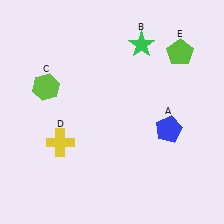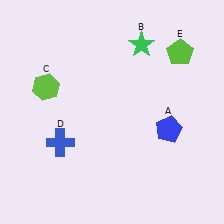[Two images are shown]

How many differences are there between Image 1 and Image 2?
There is 1 difference between the two images.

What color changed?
The cross (D) changed from yellow in Image 1 to blue in Image 2.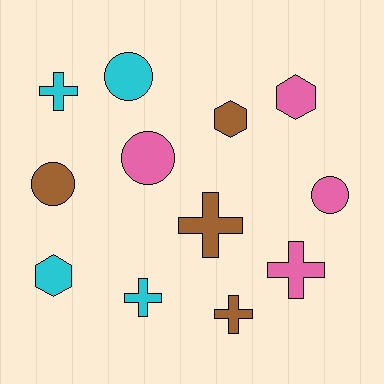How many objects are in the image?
There are 12 objects.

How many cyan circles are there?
There is 1 cyan circle.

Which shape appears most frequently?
Cross, with 5 objects.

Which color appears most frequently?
Pink, with 4 objects.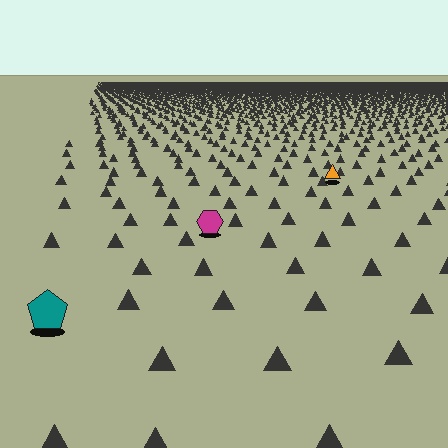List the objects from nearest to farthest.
From nearest to farthest: the teal pentagon, the magenta hexagon, the orange triangle.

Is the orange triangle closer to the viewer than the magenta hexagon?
No. The magenta hexagon is closer — you can tell from the texture gradient: the ground texture is coarser near it.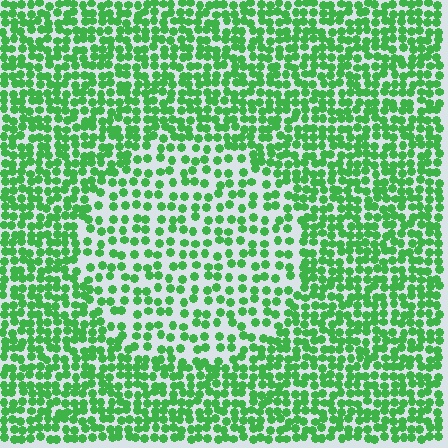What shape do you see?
I see a circle.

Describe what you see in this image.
The image contains small green elements arranged at two different densities. A circle-shaped region is visible where the elements are less densely packed than the surrounding area.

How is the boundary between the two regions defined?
The boundary is defined by a change in element density (approximately 1.8x ratio). All elements are the same color, size, and shape.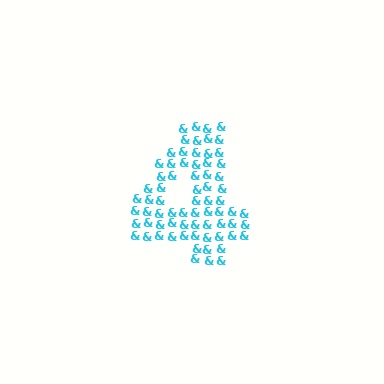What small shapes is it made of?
It is made of small ampersands.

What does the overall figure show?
The overall figure shows the digit 4.